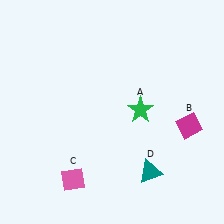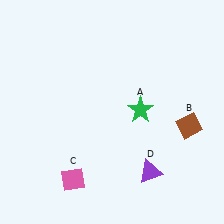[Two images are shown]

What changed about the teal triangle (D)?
In Image 1, D is teal. In Image 2, it changed to purple.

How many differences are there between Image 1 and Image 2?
There are 2 differences between the two images.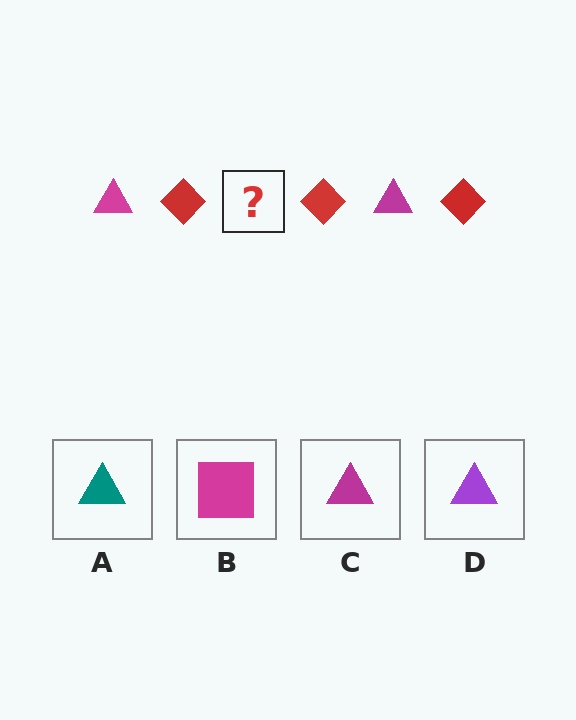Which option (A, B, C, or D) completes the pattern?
C.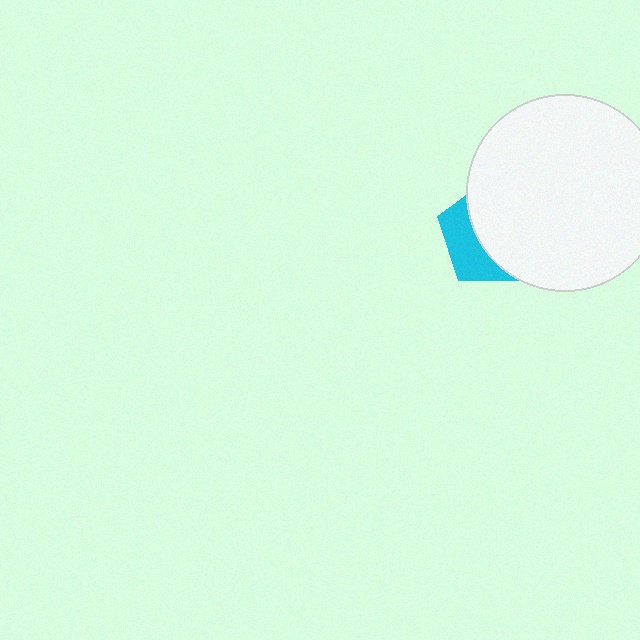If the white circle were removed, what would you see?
You would see the complete cyan pentagon.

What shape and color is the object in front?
The object in front is a white circle.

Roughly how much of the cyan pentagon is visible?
A small part of it is visible (roughly 36%).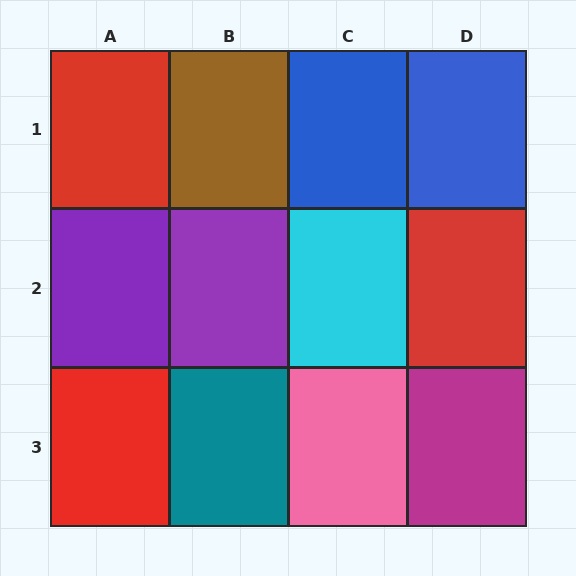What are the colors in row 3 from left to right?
Red, teal, pink, magenta.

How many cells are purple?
2 cells are purple.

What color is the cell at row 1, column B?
Brown.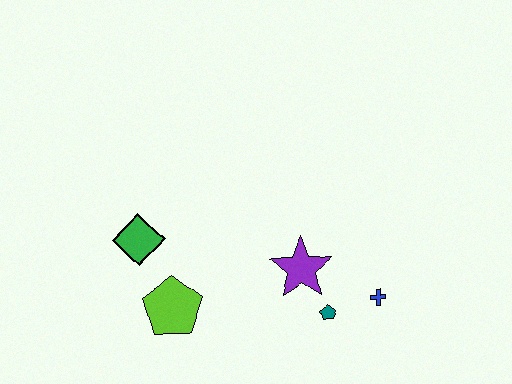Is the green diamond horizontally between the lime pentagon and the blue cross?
No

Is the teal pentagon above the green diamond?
No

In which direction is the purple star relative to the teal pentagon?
The purple star is above the teal pentagon.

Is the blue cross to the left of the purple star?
No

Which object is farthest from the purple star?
The green diamond is farthest from the purple star.